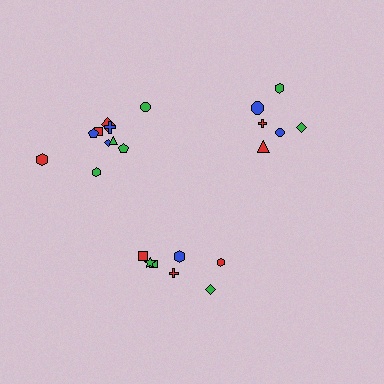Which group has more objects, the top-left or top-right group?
The top-left group.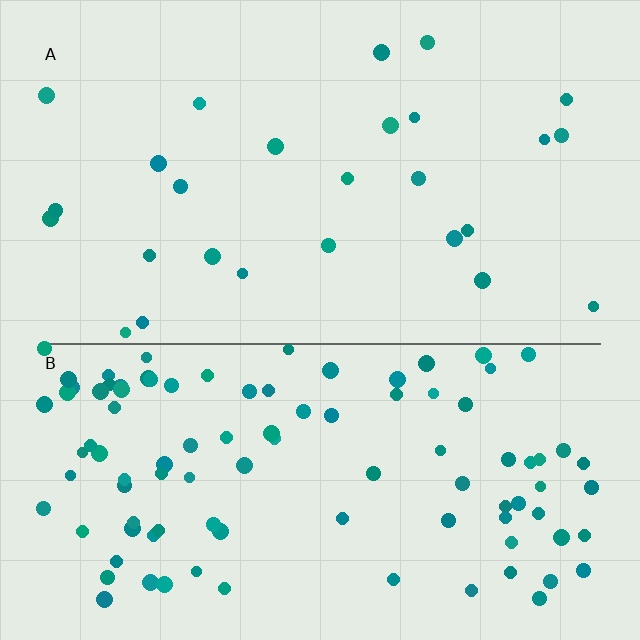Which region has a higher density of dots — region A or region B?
B (the bottom).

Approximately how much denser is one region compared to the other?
Approximately 3.8× — region B over region A.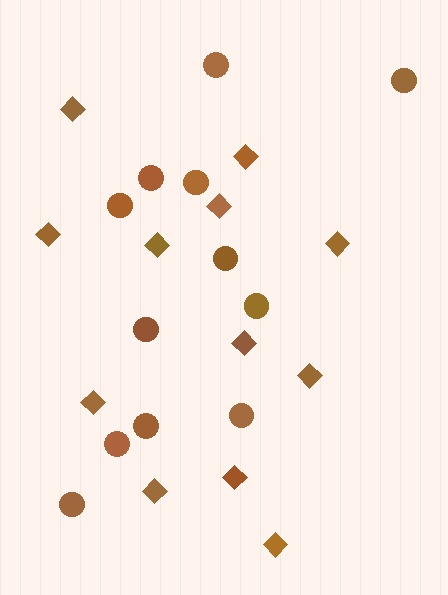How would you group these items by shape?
There are 2 groups: one group of diamonds (12) and one group of circles (12).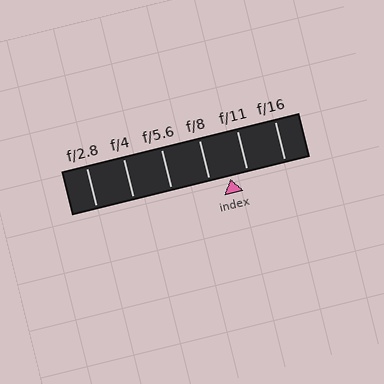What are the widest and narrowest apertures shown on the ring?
The widest aperture shown is f/2.8 and the narrowest is f/16.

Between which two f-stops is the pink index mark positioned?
The index mark is between f/8 and f/11.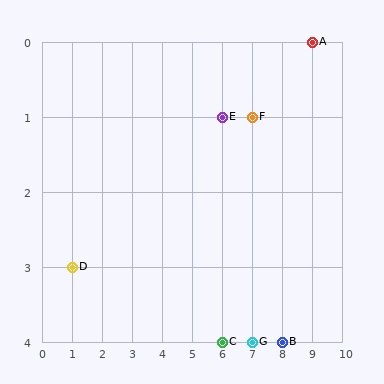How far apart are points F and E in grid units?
Points F and E are 1 column apart.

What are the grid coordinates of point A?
Point A is at grid coordinates (9, 0).